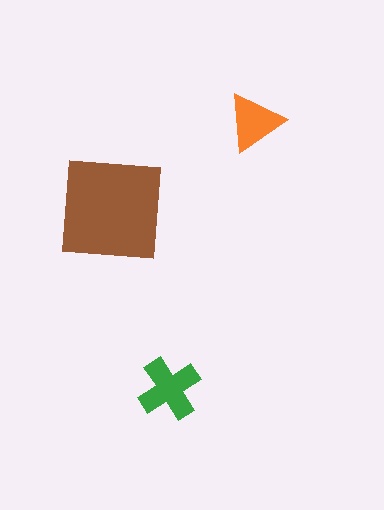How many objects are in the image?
There are 3 objects in the image.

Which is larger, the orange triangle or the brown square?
The brown square.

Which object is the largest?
The brown square.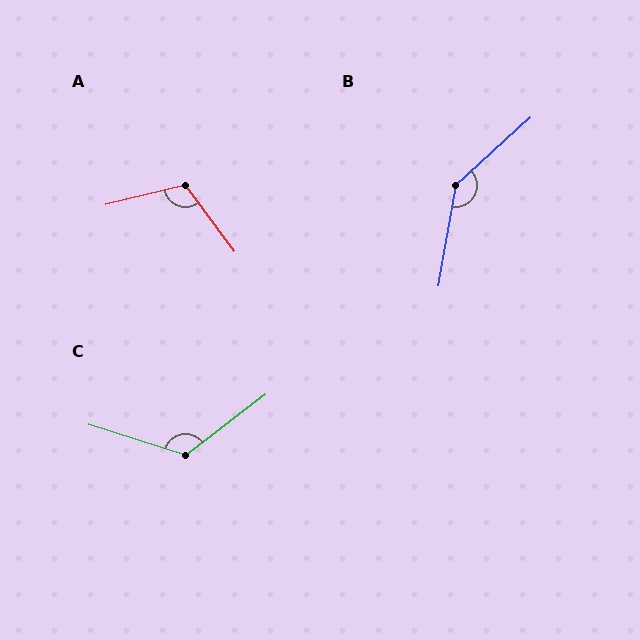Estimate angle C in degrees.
Approximately 125 degrees.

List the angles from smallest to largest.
A (112°), C (125°), B (142°).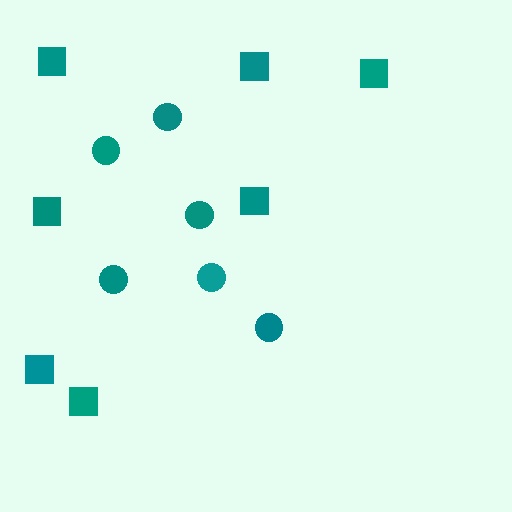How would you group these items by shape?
There are 2 groups: one group of squares (7) and one group of circles (6).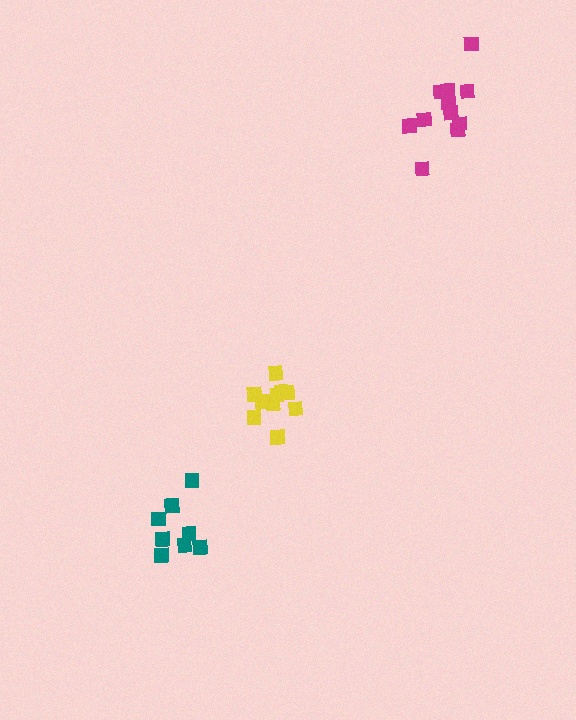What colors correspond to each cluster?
The clusters are colored: teal, yellow, magenta.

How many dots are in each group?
Group 1: 8 dots, Group 2: 10 dots, Group 3: 11 dots (29 total).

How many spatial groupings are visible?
There are 3 spatial groupings.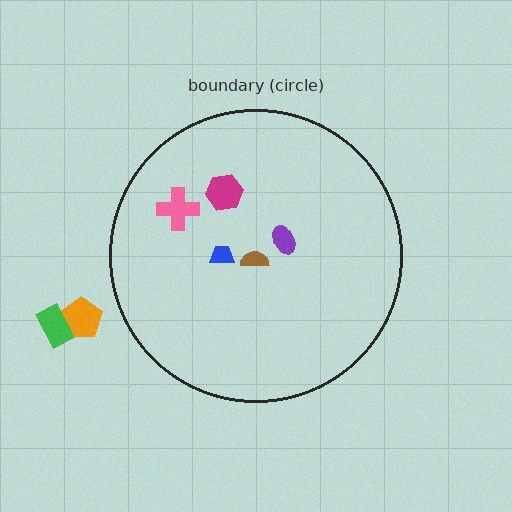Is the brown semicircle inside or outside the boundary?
Inside.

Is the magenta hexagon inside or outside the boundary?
Inside.